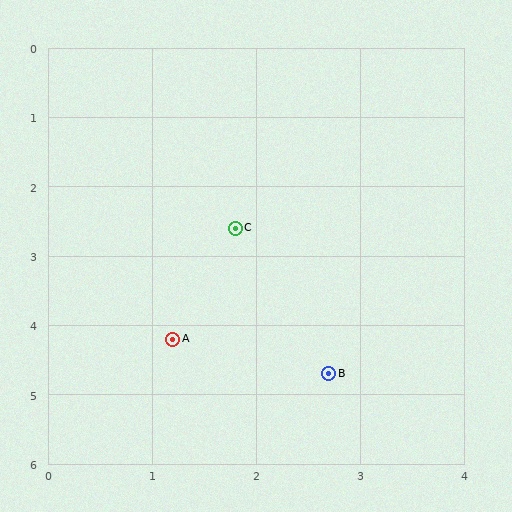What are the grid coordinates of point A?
Point A is at approximately (1.2, 4.2).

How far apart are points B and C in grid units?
Points B and C are about 2.3 grid units apart.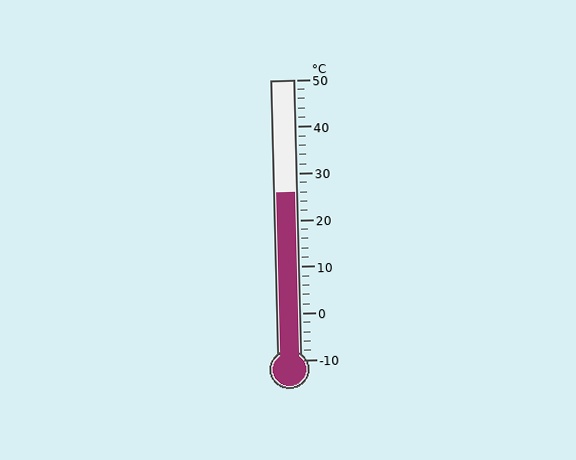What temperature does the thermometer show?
The thermometer shows approximately 26°C.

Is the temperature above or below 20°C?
The temperature is above 20°C.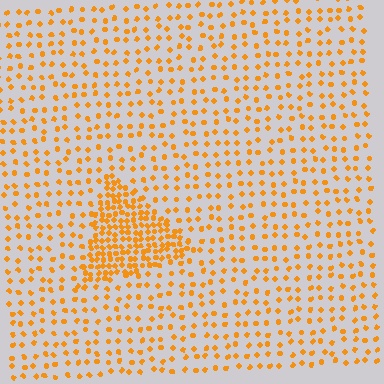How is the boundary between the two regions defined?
The boundary is defined by a change in element density (approximately 2.7x ratio). All elements are the same color, size, and shape.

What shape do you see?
I see a triangle.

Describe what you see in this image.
The image contains small orange elements arranged at two different densities. A triangle-shaped region is visible where the elements are more densely packed than the surrounding area.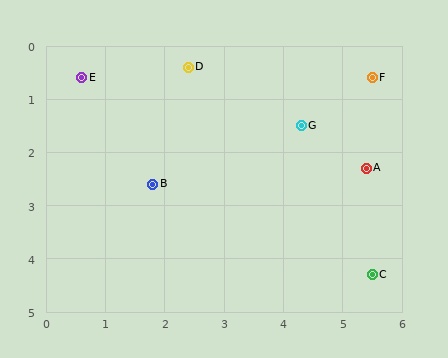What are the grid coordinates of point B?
Point B is at approximately (1.8, 2.6).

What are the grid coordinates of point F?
Point F is at approximately (5.5, 0.6).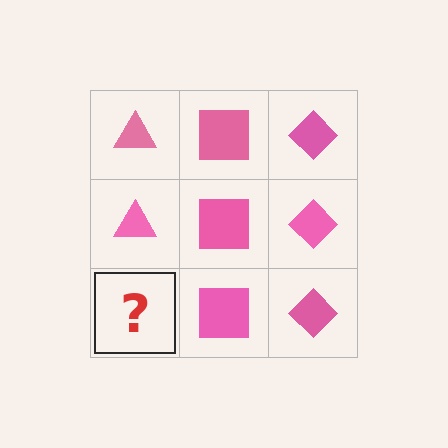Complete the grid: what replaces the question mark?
The question mark should be replaced with a pink triangle.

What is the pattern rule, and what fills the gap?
The rule is that each column has a consistent shape. The gap should be filled with a pink triangle.